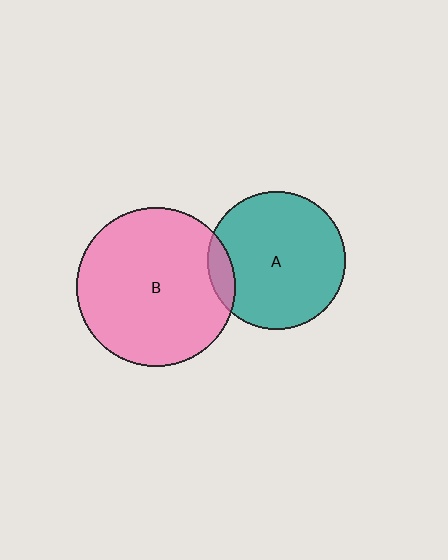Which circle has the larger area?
Circle B (pink).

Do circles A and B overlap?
Yes.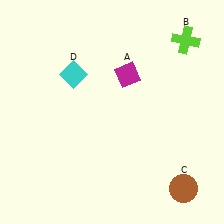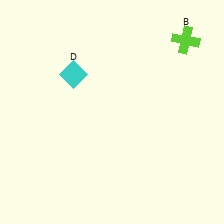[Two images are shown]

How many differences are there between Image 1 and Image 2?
There are 2 differences between the two images.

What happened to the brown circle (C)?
The brown circle (C) was removed in Image 2. It was in the bottom-right area of Image 1.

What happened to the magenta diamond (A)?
The magenta diamond (A) was removed in Image 2. It was in the top-right area of Image 1.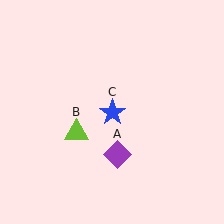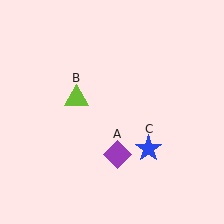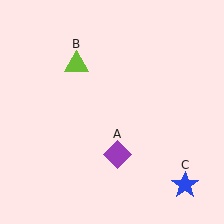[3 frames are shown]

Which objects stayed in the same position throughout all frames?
Purple diamond (object A) remained stationary.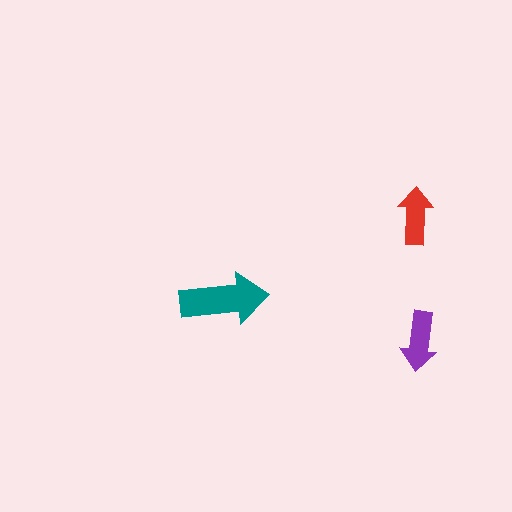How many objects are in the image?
There are 3 objects in the image.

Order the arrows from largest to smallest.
the teal one, the purple one, the red one.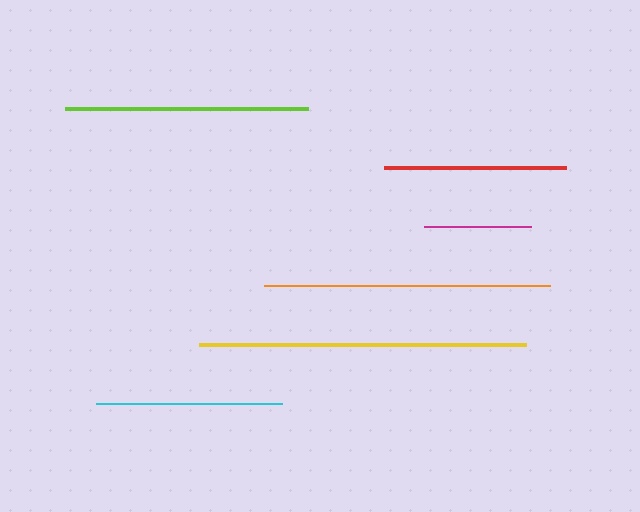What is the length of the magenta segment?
The magenta segment is approximately 107 pixels long.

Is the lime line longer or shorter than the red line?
The lime line is longer than the red line.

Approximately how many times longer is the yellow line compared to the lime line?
The yellow line is approximately 1.3 times the length of the lime line.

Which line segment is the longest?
The yellow line is the longest at approximately 327 pixels.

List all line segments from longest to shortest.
From longest to shortest: yellow, orange, lime, cyan, red, magenta.